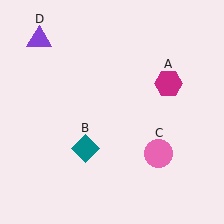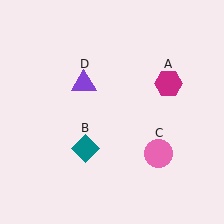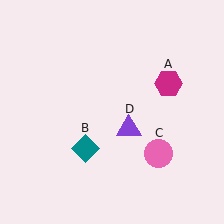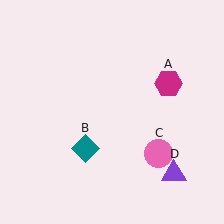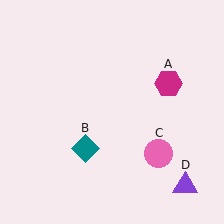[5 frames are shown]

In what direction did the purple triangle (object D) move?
The purple triangle (object D) moved down and to the right.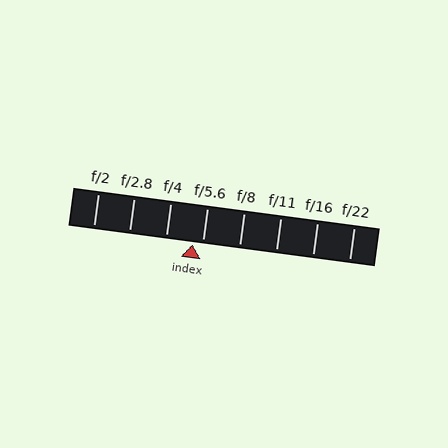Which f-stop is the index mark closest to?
The index mark is closest to f/5.6.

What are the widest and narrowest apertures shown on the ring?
The widest aperture shown is f/2 and the narrowest is f/22.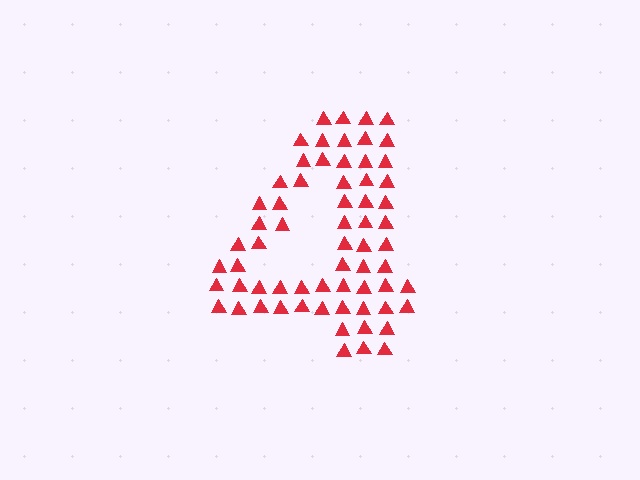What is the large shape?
The large shape is the digit 4.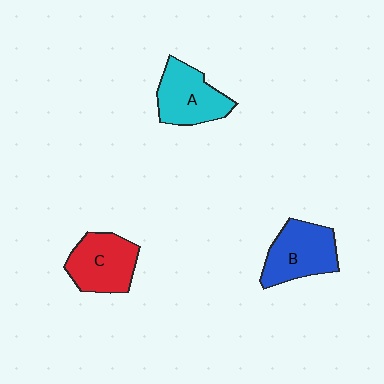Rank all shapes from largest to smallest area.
From largest to smallest: B (blue), C (red), A (cyan).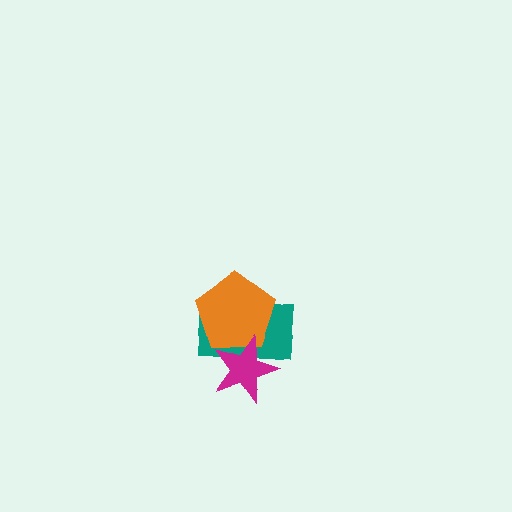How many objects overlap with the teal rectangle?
2 objects overlap with the teal rectangle.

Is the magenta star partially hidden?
No, no other shape covers it.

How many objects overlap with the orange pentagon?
2 objects overlap with the orange pentagon.